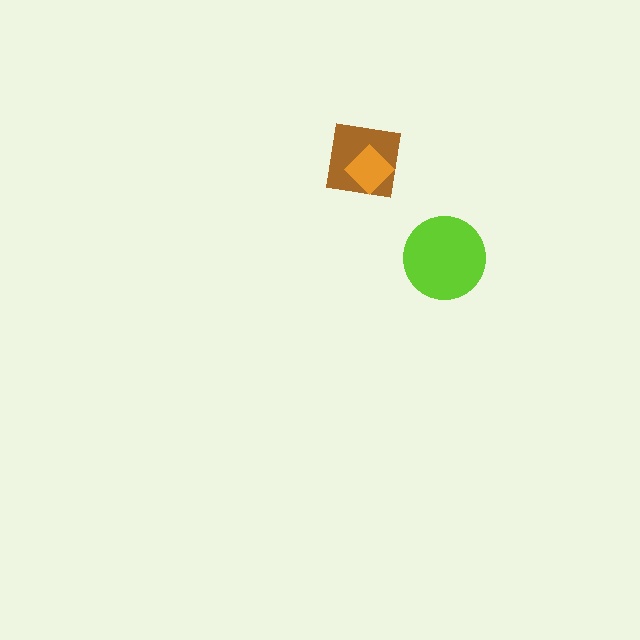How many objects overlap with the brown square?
1 object overlaps with the brown square.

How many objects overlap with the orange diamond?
1 object overlaps with the orange diamond.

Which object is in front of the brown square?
The orange diamond is in front of the brown square.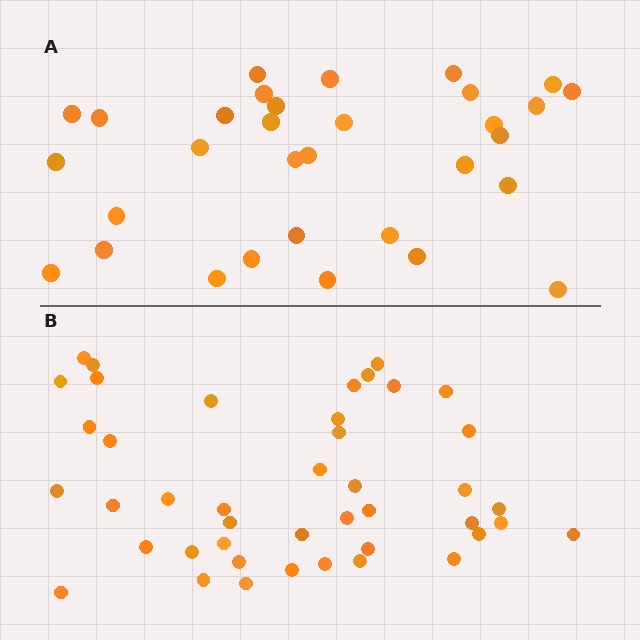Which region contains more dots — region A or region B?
Region B (the bottom region) has more dots.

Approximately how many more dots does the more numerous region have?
Region B has roughly 12 or so more dots than region A.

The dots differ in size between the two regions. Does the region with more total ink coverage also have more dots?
No. Region A has more total ink coverage because its dots are larger, but region B actually contains more individual dots. Total area can be misleading — the number of items is what matters here.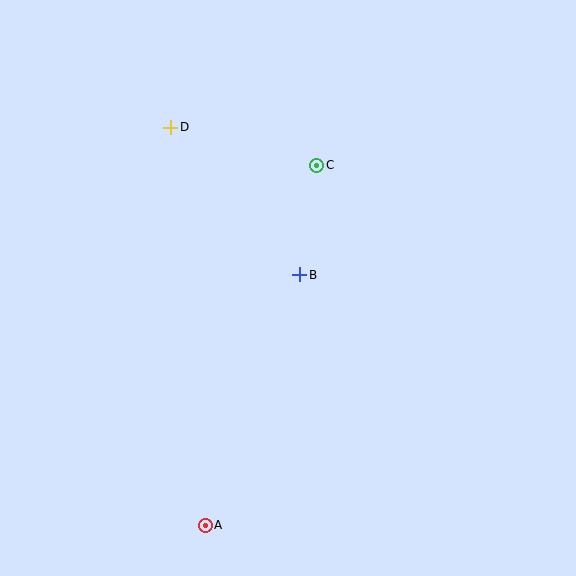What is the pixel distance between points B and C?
The distance between B and C is 110 pixels.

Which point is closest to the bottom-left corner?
Point A is closest to the bottom-left corner.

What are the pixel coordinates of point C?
Point C is at (317, 166).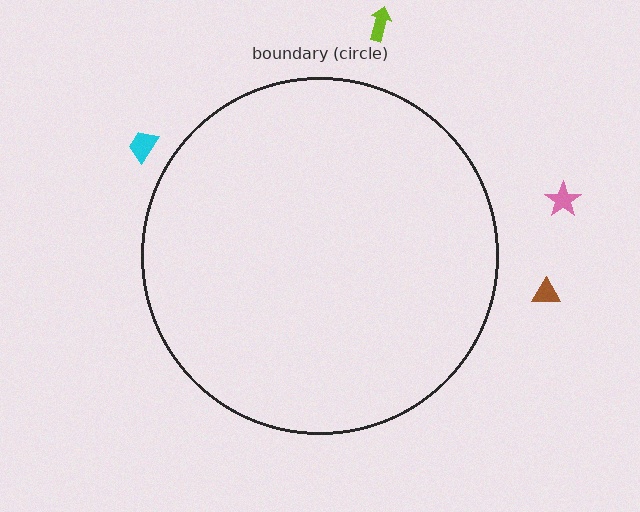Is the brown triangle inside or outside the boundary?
Outside.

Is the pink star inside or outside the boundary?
Outside.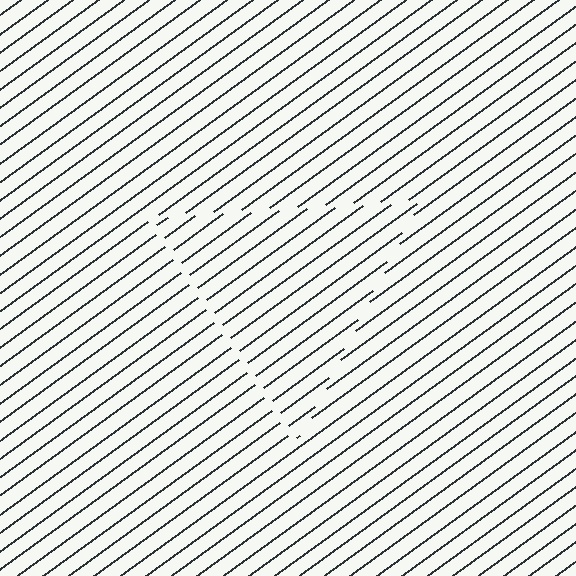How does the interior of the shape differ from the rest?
The interior of the shape contains the same grating, shifted by half a period — the contour is defined by the phase discontinuity where line-ends from the inner and outer gratings abut.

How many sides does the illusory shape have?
3 sides — the line-ends trace a triangle.